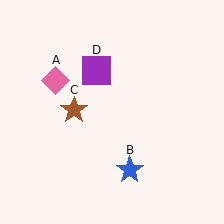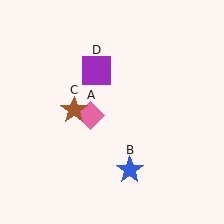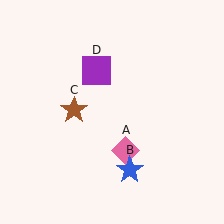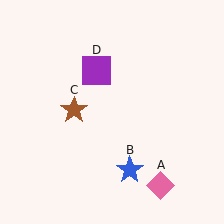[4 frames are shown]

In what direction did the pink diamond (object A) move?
The pink diamond (object A) moved down and to the right.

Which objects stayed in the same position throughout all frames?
Blue star (object B) and brown star (object C) and purple square (object D) remained stationary.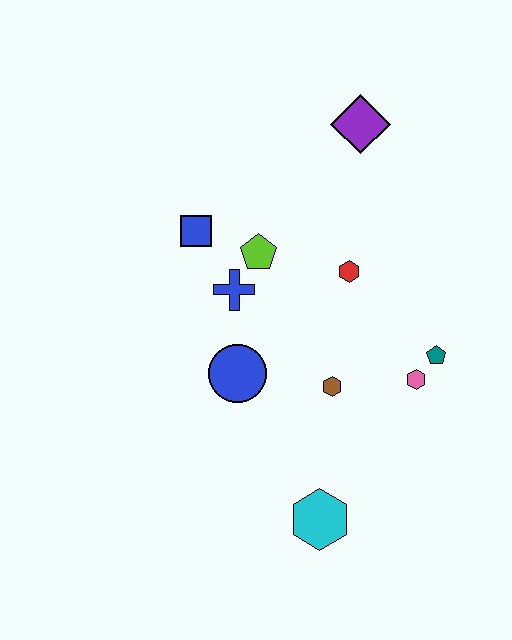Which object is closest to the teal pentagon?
The pink hexagon is closest to the teal pentagon.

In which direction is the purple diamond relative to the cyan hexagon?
The purple diamond is above the cyan hexagon.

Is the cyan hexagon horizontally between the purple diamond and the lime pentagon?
Yes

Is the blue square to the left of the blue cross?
Yes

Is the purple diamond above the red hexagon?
Yes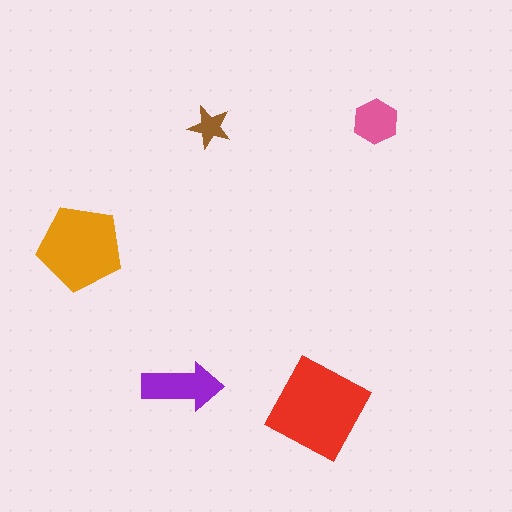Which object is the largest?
The red diamond.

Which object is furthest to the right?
The pink hexagon is rightmost.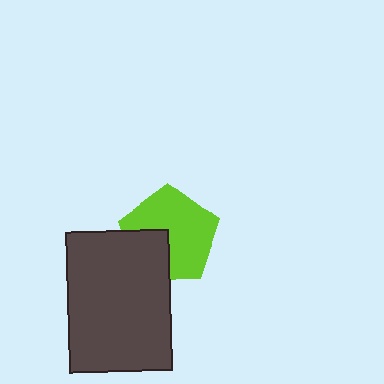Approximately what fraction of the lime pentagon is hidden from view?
Roughly 30% of the lime pentagon is hidden behind the dark gray rectangle.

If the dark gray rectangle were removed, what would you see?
You would see the complete lime pentagon.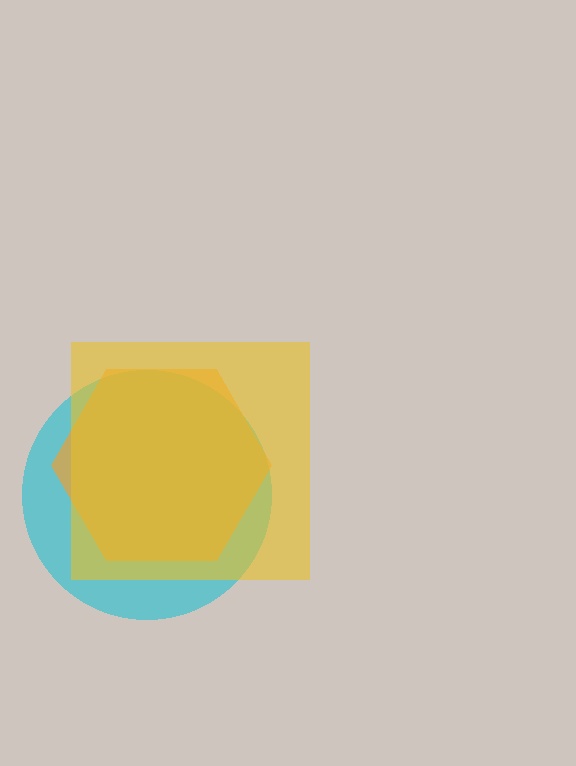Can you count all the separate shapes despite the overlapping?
Yes, there are 3 separate shapes.